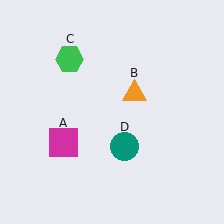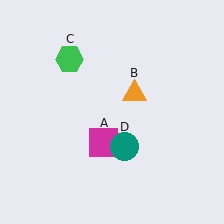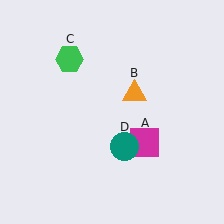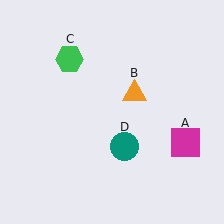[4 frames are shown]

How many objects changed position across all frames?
1 object changed position: magenta square (object A).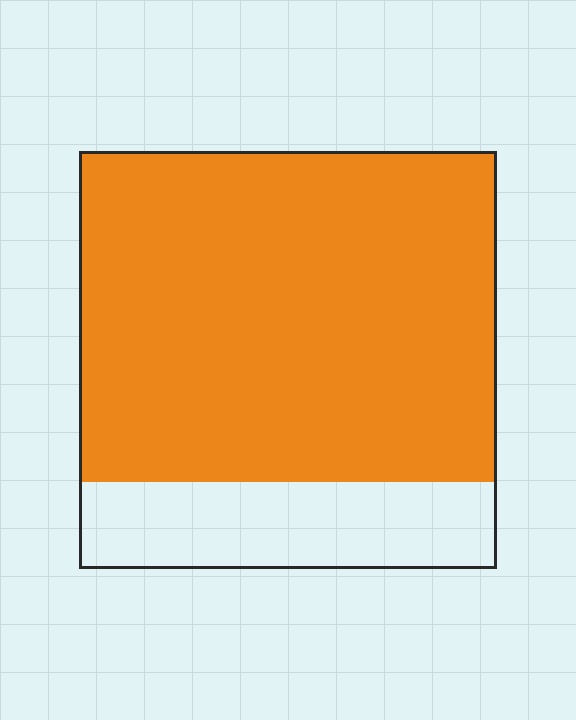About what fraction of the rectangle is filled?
About four fifths (4/5).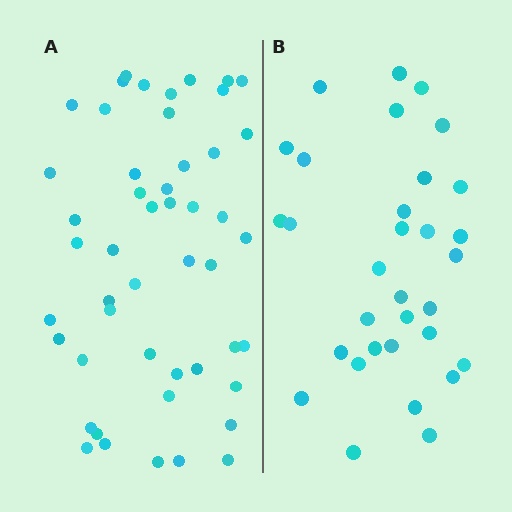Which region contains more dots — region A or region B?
Region A (the left region) has more dots.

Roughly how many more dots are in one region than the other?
Region A has approximately 15 more dots than region B.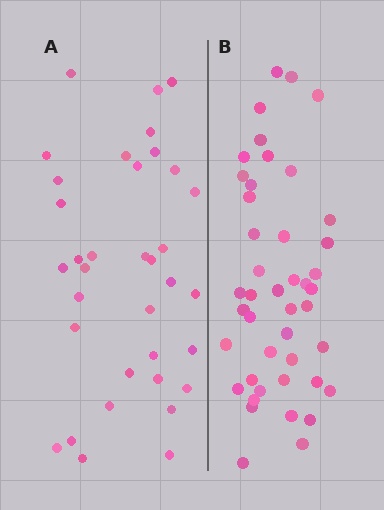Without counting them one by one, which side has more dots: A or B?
Region B (the right region) has more dots.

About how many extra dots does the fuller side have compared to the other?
Region B has roughly 8 or so more dots than region A.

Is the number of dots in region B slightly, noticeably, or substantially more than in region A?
Region B has noticeably more, but not dramatically so. The ratio is roughly 1.3 to 1.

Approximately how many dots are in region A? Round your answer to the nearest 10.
About 40 dots. (The exact count is 35, which rounds to 40.)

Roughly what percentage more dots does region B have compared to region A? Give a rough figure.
About 25% more.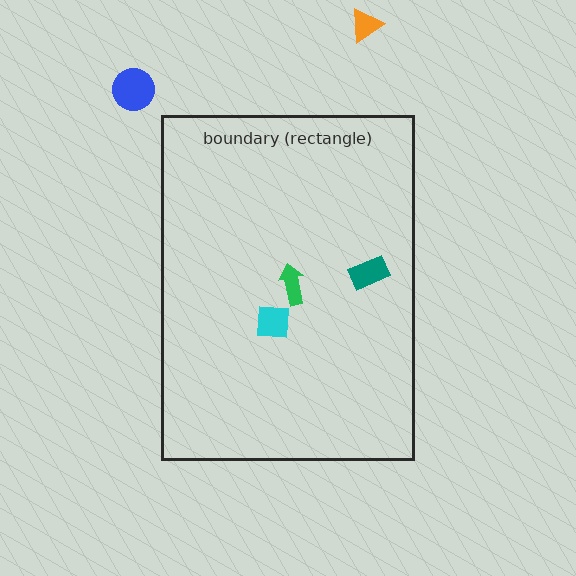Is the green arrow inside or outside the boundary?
Inside.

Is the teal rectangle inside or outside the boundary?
Inside.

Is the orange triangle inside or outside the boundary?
Outside.